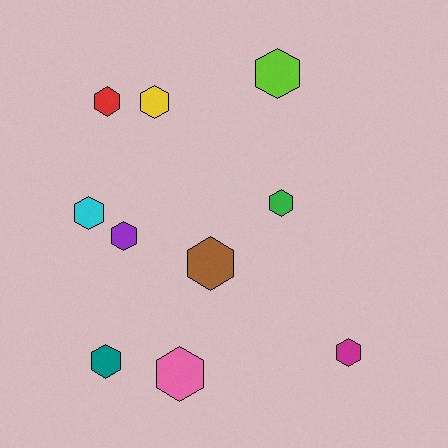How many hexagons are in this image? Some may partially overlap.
There are 10 hexagons.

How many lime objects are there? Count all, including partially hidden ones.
There is 1 lime object.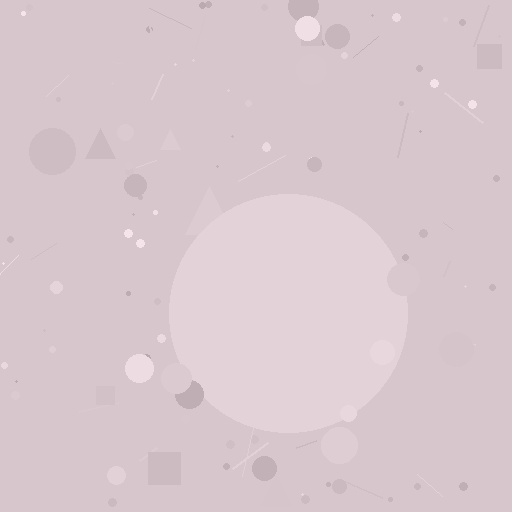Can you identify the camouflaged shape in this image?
The camouflaged shape is a circle.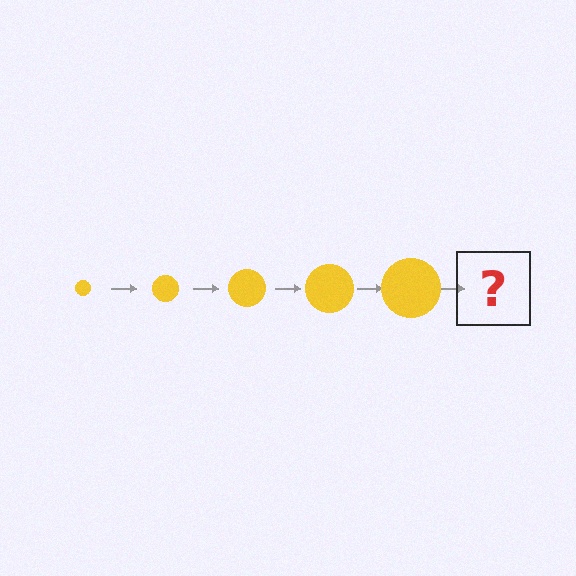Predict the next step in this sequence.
The next step is a yellow circle, larger than the previous one.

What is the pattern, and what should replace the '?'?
The pattern is that the circle gets progressively larger each step. The '?' should be a yellow circle, larger than the previous one.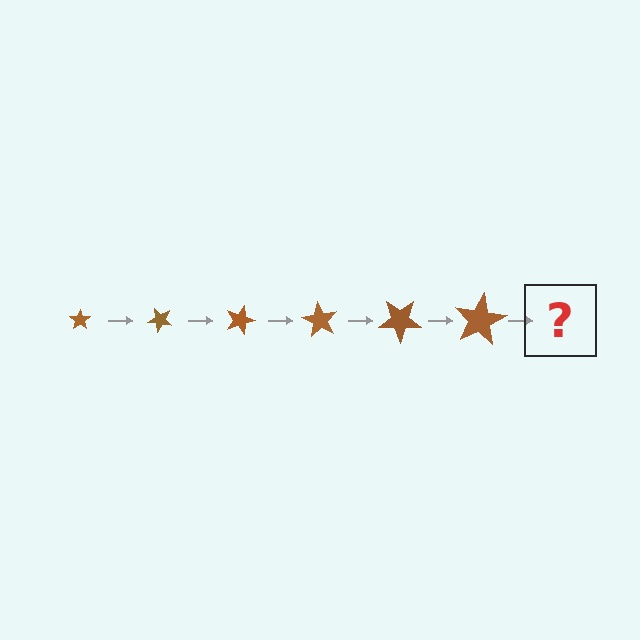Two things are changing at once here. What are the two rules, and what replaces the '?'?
The two rules are that the star grows larger each step and it rotates 45 degrees each step. The '?' should be a star, larger than the previous one and rotated 270 degrees from the start.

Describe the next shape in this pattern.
It should be a star, larger than the previous one and rotated 270 degrees from the start.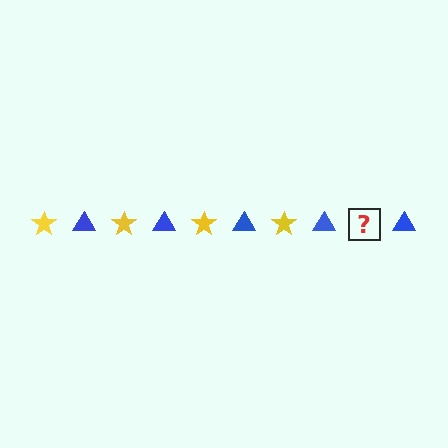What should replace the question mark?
The question mark should be replaced with a yellow star.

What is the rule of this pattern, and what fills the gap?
The rule is that the pattern alternates between yellow star and blue triangle. The gap should be filled with a yellow star.